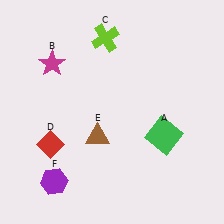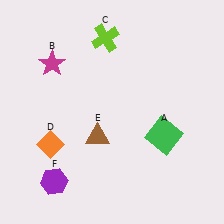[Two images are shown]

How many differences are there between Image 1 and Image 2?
There is 1 difference between the two images.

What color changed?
The diamond (D) changed from red in Image 1 to orange in Image 2.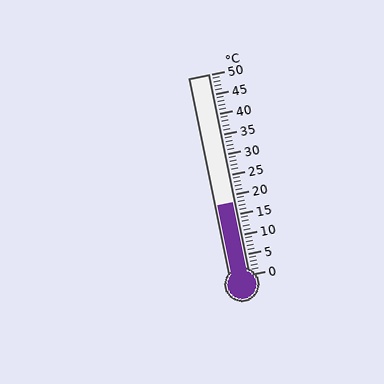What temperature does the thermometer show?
The thermometer shows approximately 18°C.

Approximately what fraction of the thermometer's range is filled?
The thermometer is filled to approximately 35% of its range.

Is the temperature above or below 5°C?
The temperature is above 5°C.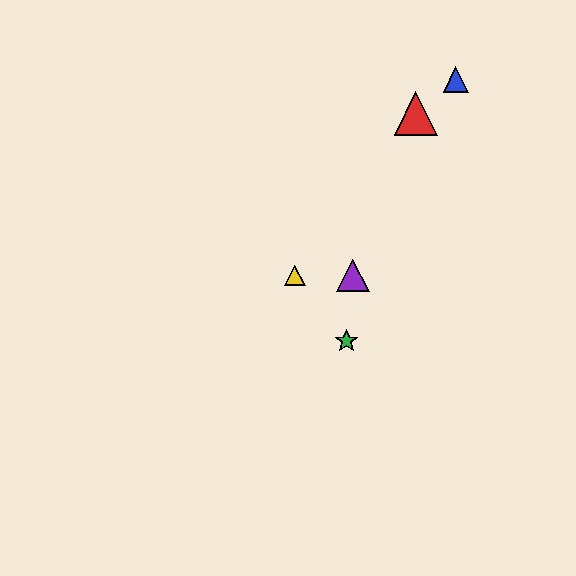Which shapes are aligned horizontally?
The yellow triangle, the purple triangle are aligned horizontally.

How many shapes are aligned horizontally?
2 shapes (the yellow triangle, the purple triangle) are aligned horizontally.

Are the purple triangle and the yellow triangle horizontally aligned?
Yes, both are at y≈276.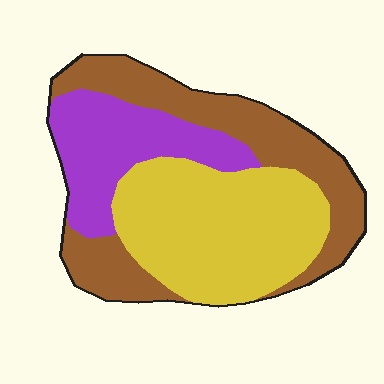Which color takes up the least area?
Purple, at roughly 25%.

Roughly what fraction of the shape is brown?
Brown covers 35% of the shape.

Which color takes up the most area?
Yellow, at roughly 40%.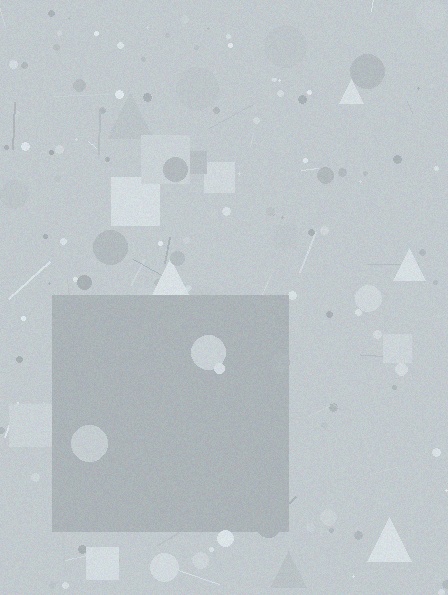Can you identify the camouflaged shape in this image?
The camouflaged shape is a square.